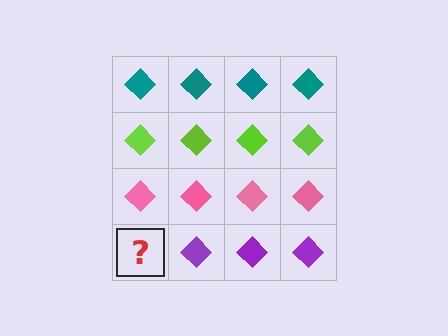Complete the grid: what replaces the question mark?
The question mark should be replaced with a purple diamond.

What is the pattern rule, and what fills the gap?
The rule is that each row has a consistent color. The gap should be filled with a purple diamond.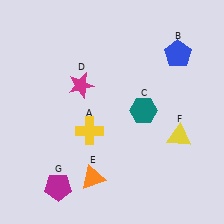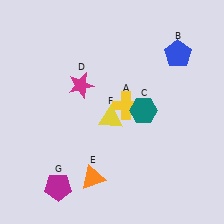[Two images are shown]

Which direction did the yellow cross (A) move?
The yellow cross (A) moved right.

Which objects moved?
The objects that moved are: the yellow cross (A), the yellow triangle (F).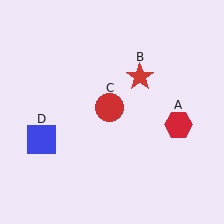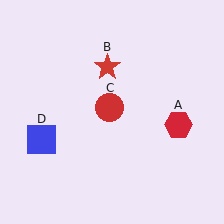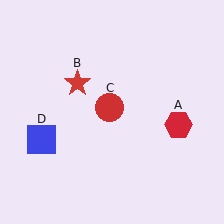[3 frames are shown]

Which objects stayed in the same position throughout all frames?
Red hexagon (object A) and red circle (object C) and blue square (object D) remained stationary.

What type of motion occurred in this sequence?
The red star (object B) rotated counterclockwise around the center of the scene.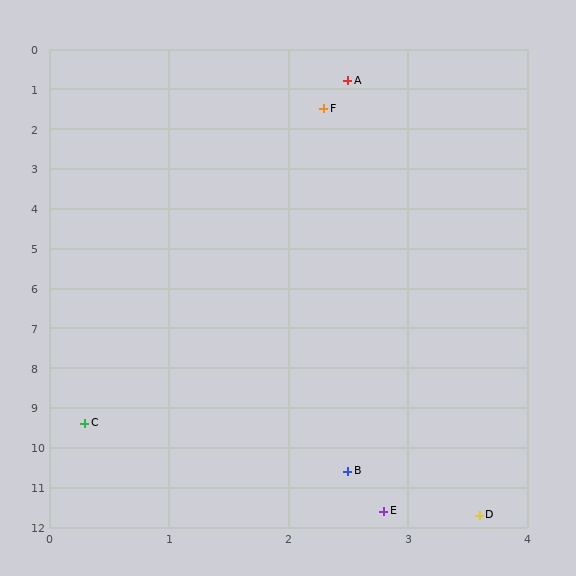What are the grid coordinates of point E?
Point E is at approximately (2.8, 11.6).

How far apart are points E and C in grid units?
Points E and C are about 3.3 grid units apart.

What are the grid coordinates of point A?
Point A is at approximately (2.5, 0.8).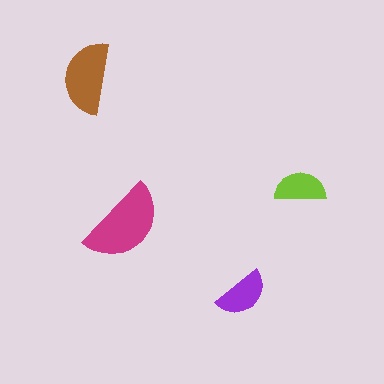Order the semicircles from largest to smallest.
the magenta one, the brown one, the purple one, the lime one.